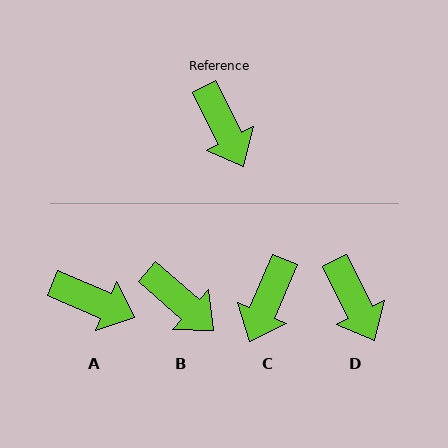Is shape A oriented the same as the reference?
No, it is off by about 40 degrees.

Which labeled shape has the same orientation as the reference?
D.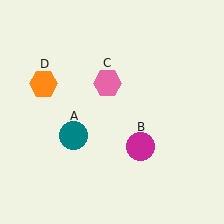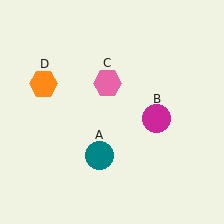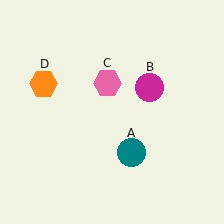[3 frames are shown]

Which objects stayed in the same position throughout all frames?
Pink hexagon (object C) and orange hexagon (object D) remained stationary.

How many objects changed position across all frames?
2 objects changed position: teal circle (object A), magenta circle (object B).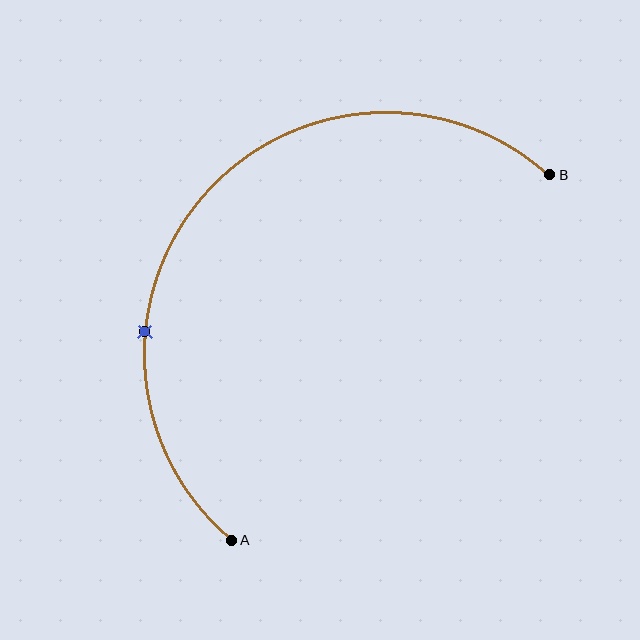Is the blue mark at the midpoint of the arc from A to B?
No. The blue mark lies on the arc but is closer to endpoint A. The arc midpoint would be at the point on the curve equidistant along the arc from both A and B.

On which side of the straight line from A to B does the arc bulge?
The arc bulges above and to the left of the straight line connecting A and B.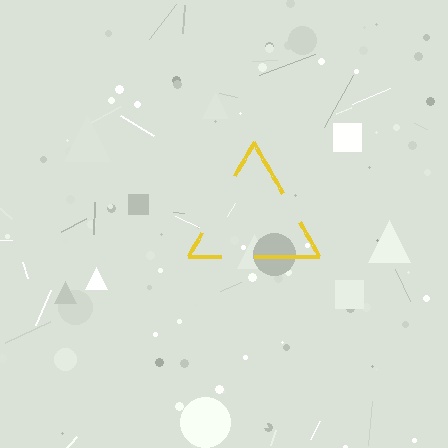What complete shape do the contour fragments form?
The contour fragments form a triangle.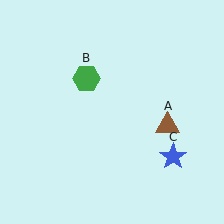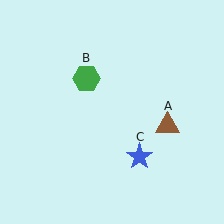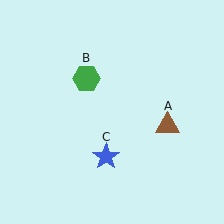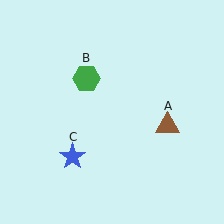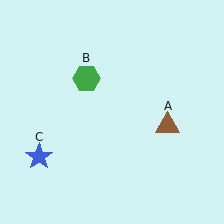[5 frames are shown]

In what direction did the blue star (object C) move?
The blue star (object C) moved left.